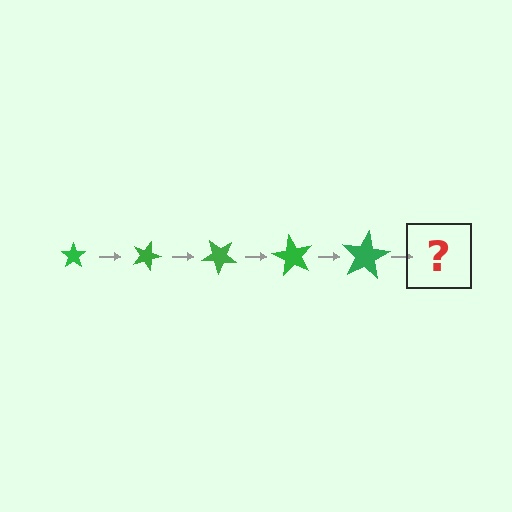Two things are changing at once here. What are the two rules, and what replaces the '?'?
The two rules are that the star grows larger each step and it rotates 20 degrees each step. The '?' should be a star, larger than the previous one and rotated 100 degrees from the start.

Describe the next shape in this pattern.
It should be a star, larger than the previous one and rotated 100 degrees from the start.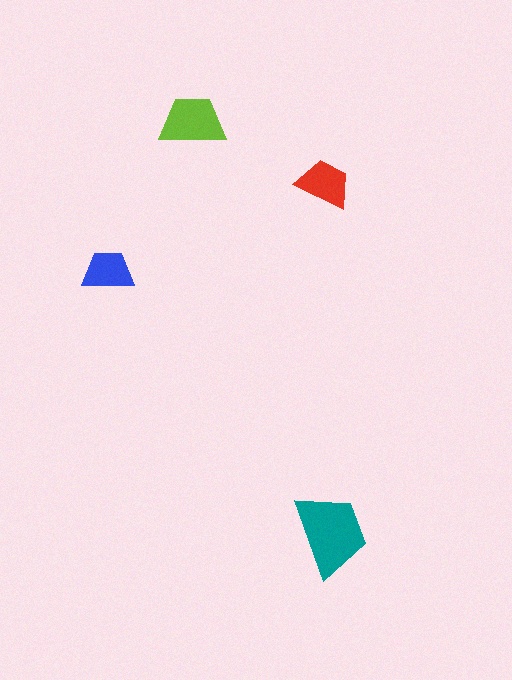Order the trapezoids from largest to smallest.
the teal one, the lime one, the red one, the blue one.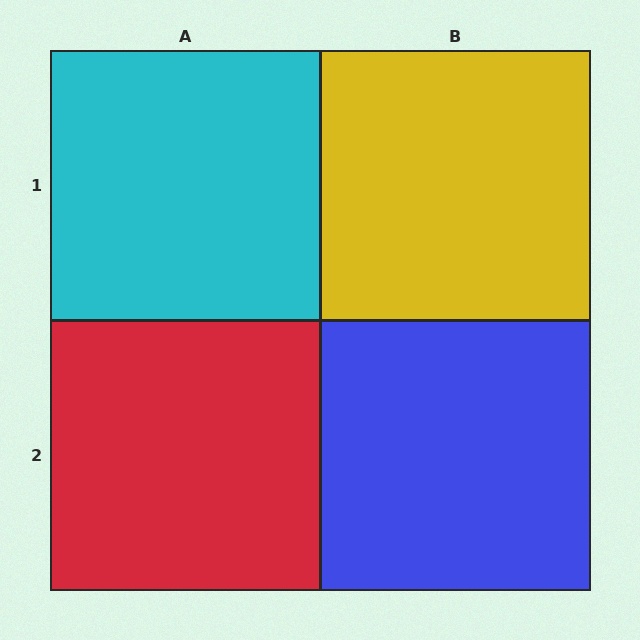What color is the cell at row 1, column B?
Yellow.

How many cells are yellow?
1 cell is yellow.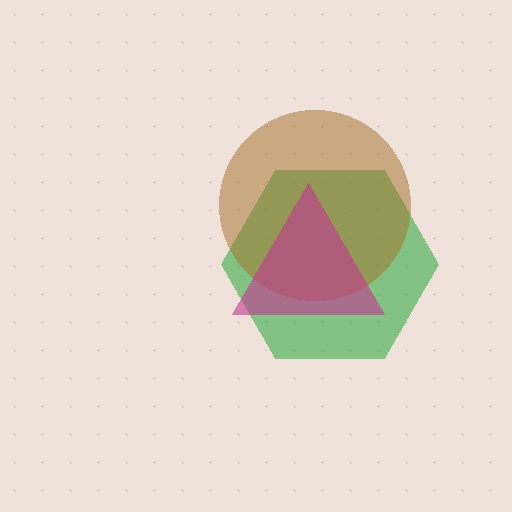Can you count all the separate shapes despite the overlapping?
Yes, there are 3 separate shapes.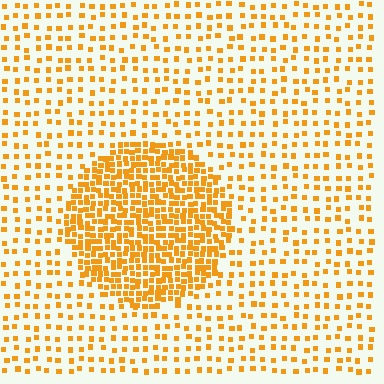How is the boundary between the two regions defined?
The boundary is defined by a change in element density (approximately 2.8x ratio). All elements are the same color, size, and shape.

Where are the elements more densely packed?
The elements are more densely packed inside the circle boundary.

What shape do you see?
I see a circle.